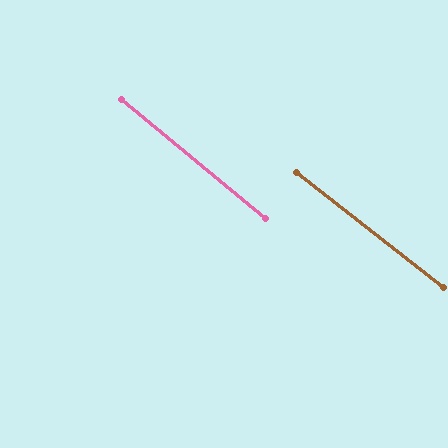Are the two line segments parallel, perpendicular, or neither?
Parallel — their directions differ by only 1.3°.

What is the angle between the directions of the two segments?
Approximately 1 degree.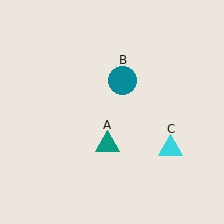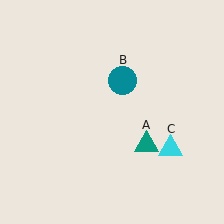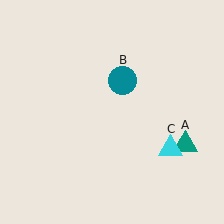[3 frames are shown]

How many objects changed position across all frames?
1 object changed position: teal triangle (object A).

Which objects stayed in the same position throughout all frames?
Teal circle (object B) and cyan triangle (object C) remained stationary.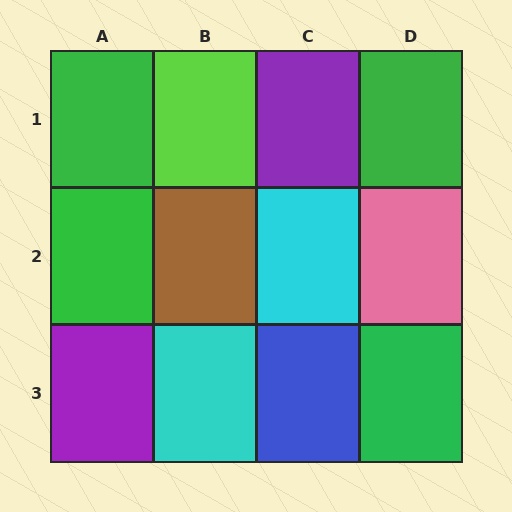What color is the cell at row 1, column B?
Lime.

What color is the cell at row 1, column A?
Green.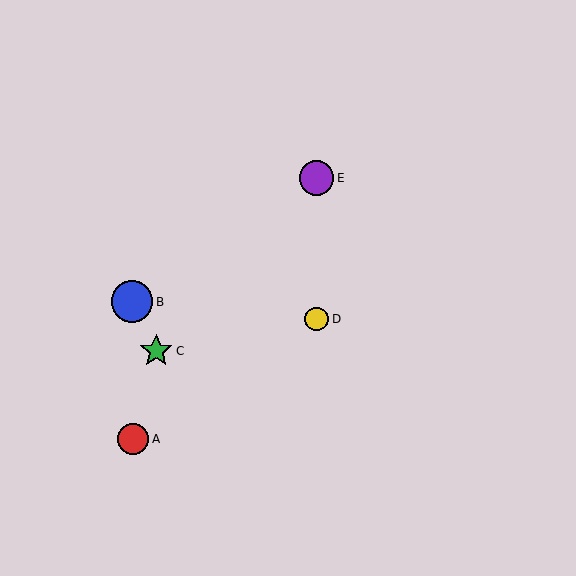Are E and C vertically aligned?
No, E is at x≈317 and C is at x≈156.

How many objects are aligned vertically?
2 objects (D, E) are aligned vertically.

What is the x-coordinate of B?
Object B is at x≈132.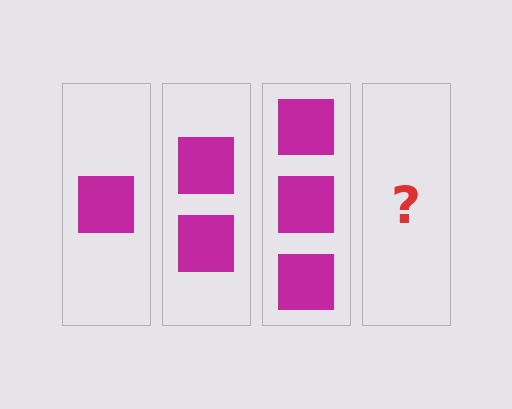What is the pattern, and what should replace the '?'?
The pattern is that each step adds one more square. The '?' should be 4 squares.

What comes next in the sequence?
The next element should be 4 squares.